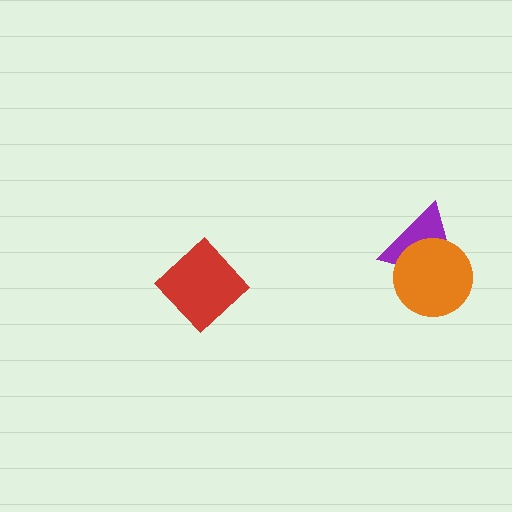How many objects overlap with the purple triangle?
1 object overlaps with the purple triangle.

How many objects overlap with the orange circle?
1 object overlaps with the orange circle.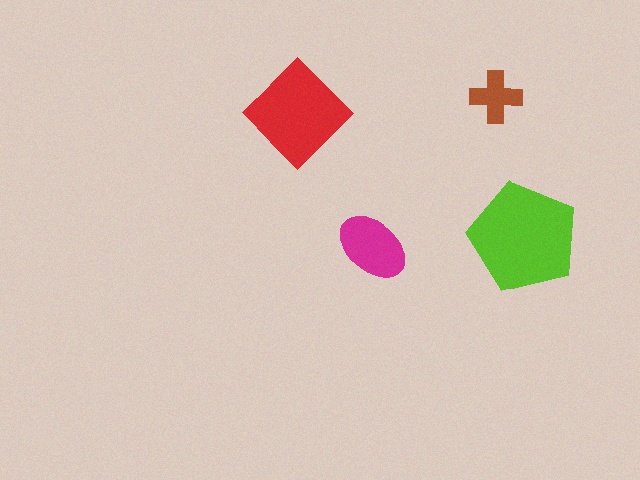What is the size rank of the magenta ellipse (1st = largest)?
3rd.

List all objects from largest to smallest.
The lime pentagon, the red diamond, the magenta ellipse, the brown cross.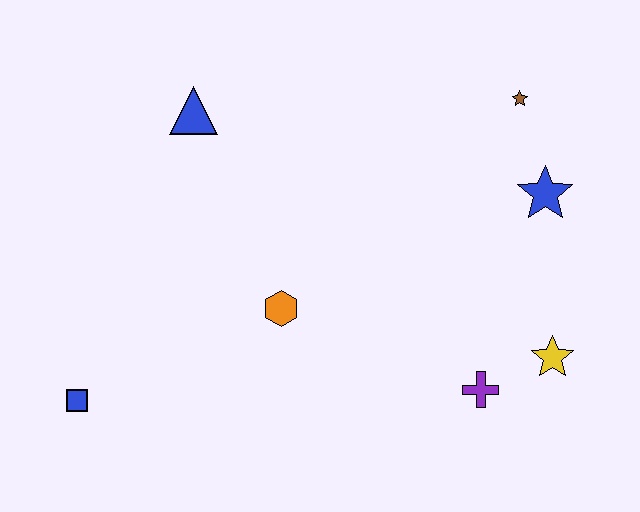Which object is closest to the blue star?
The brown star is closest to the blue star.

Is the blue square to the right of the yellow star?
No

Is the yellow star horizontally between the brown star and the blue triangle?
No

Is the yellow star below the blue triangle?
Yes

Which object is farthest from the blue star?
The blue square is farthest from the blue star.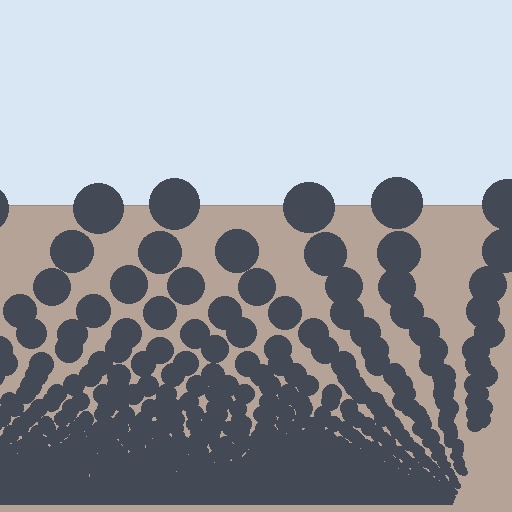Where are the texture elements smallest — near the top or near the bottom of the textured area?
Near the bottom.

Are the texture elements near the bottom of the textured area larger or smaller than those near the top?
Smaller. The gradient is inverted — elements near the bottom are smaller and denser.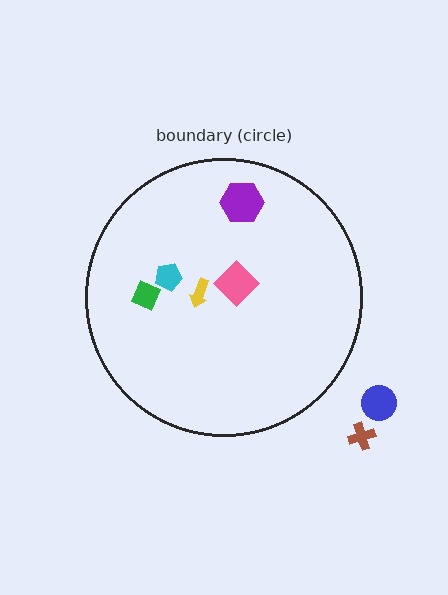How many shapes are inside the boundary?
5 inside, 2 outside.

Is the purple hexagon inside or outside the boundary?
Inside.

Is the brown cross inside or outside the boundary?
Outside.